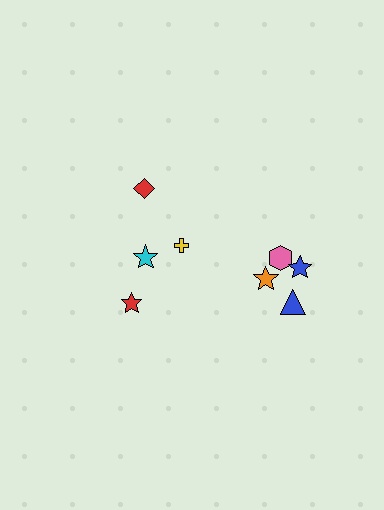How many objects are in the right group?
There are 5 objects.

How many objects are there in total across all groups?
There are 8 objects.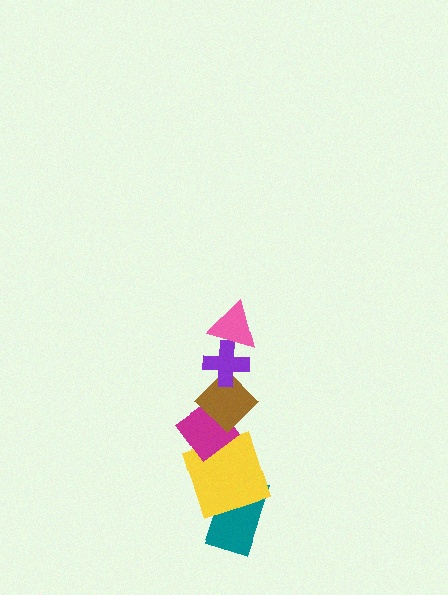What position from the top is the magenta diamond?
The magenta diamond is 4th from the top.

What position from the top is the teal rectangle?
The teal rectangle is 6th from the top.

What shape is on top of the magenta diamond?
The brown diamond is on top of the magenta diamond.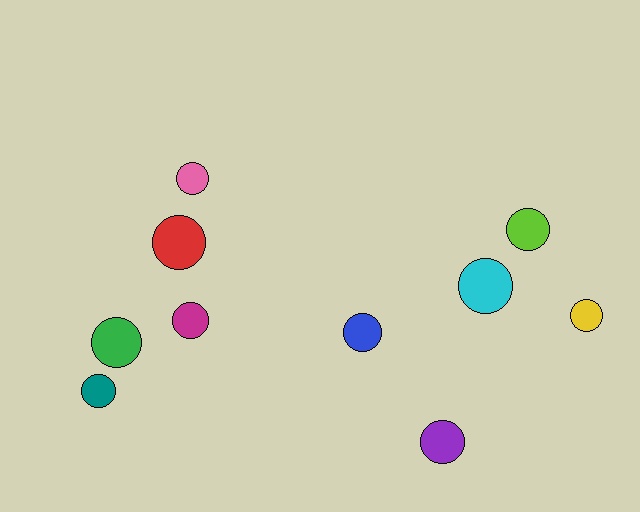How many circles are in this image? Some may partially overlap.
There are 10 circles.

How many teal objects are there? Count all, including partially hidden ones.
There is 1 teal object.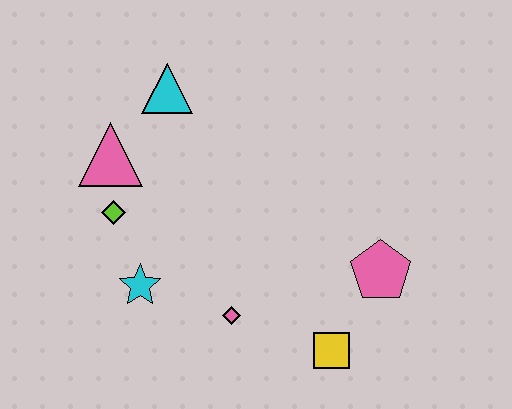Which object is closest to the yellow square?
The pink pentagon is closest to the yellow square.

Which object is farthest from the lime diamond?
The pink pentagon is farthest from the lime diamond.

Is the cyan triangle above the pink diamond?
Yes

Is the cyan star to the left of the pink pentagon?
Yes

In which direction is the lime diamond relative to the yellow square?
The lime diamond is to the left of the yellow square.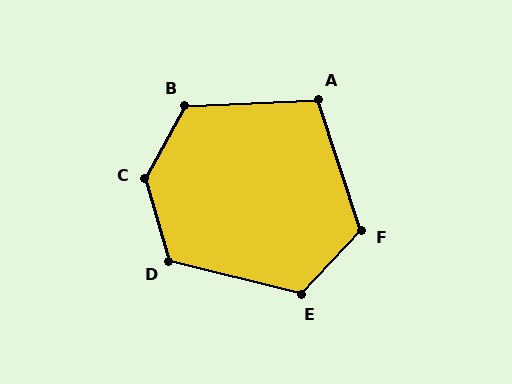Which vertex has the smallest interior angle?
A, at approximately 105 degrees.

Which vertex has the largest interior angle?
C, at approximately 136 degrees.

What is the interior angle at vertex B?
Approximately 121 degrees (obtuse).